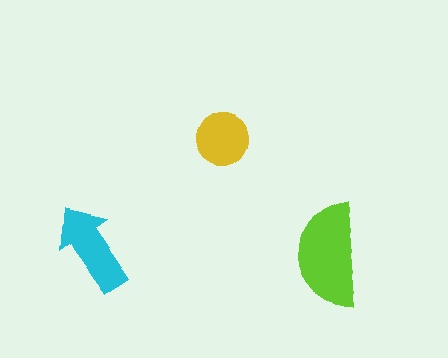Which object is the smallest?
The yellow circle.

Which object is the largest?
The lime semicircle.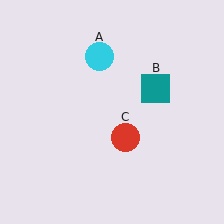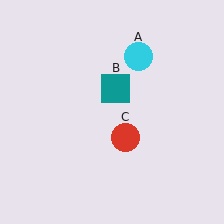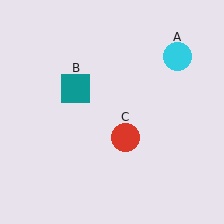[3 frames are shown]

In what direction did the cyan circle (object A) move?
The cyan circle (object A) moved right.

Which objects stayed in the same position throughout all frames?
Red circle (object C) remained stationary.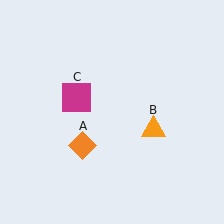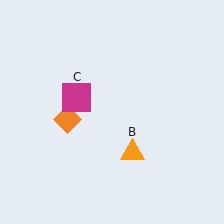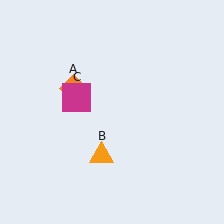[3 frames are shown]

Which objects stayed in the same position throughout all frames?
Magenta square (object C) remained stationary.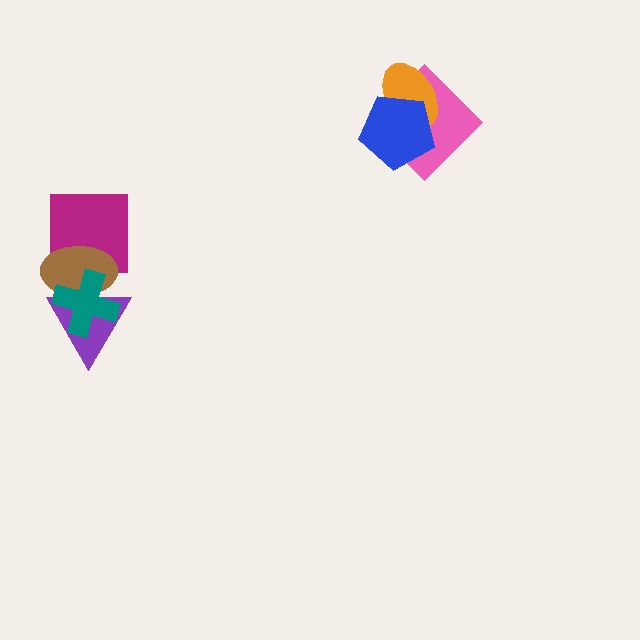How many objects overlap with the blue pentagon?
2 objects overlap with the blue pentagon.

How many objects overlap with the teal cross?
2 objects overlap with the teal cross.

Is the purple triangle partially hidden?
Yes, it is partially covered by another shape.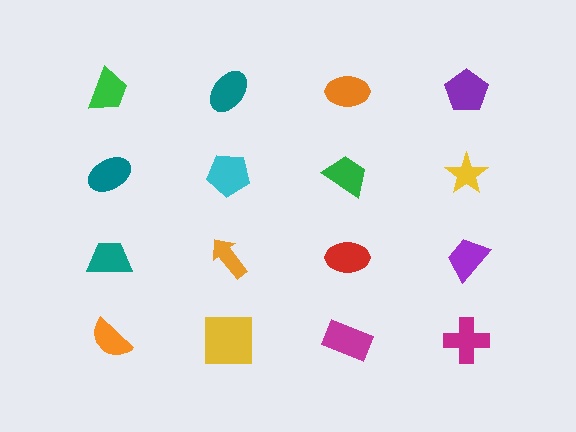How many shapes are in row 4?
4 shapes.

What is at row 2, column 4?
A yellow star.